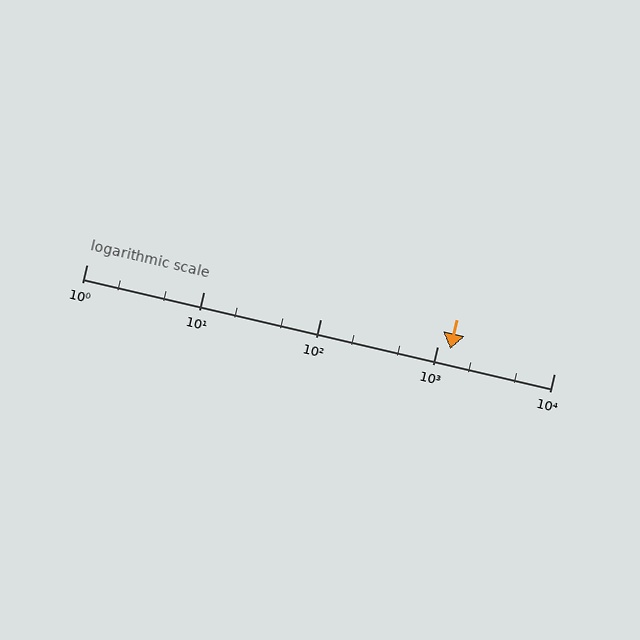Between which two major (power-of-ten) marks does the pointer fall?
The pointer is between 1000 and 10000.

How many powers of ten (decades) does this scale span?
The scale spans 4 decades, from 1 to 10000.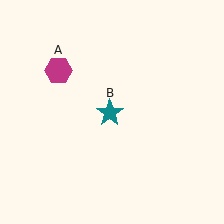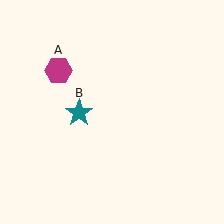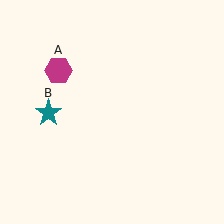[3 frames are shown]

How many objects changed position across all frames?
1 object changed position: teal star (object B).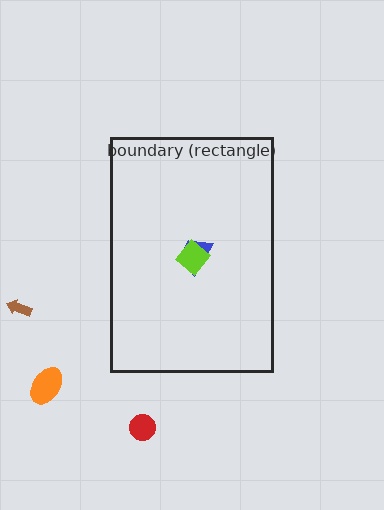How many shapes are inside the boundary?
2 inside, 3 outside.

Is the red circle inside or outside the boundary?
Outside.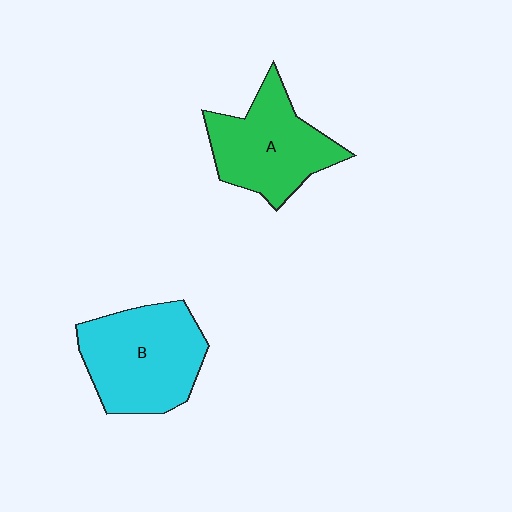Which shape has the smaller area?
Shape A (green).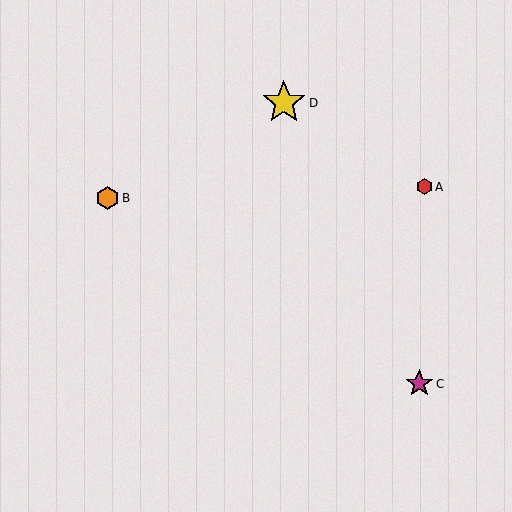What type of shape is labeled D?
Shape D is a yellow star.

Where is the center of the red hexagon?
The center of the red hexagon is at (424, 187).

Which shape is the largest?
The yellow star (labeled D) is the largest.